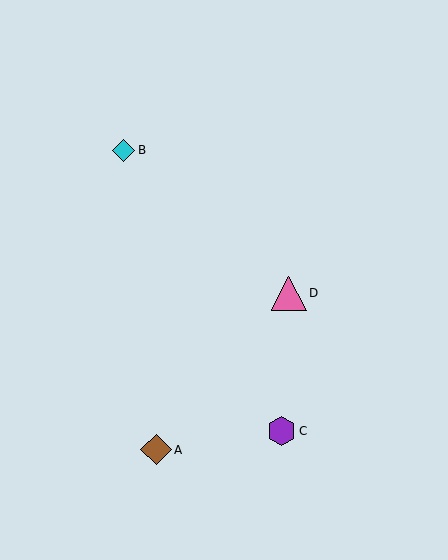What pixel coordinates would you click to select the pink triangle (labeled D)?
Click at (289, 293) to select the pink triangle D.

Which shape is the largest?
The pink triangle (labeled D) is the largest.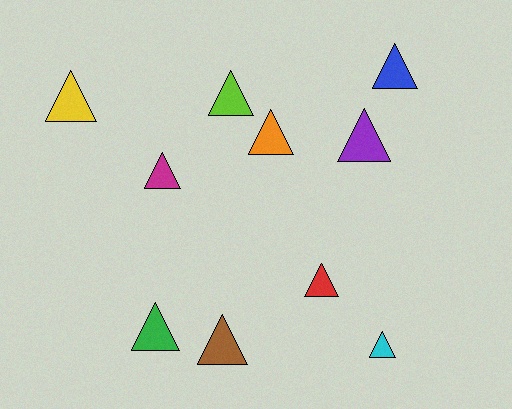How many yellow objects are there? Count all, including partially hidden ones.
There is 1 yellow object.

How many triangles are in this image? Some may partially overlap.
There are 10 triangles.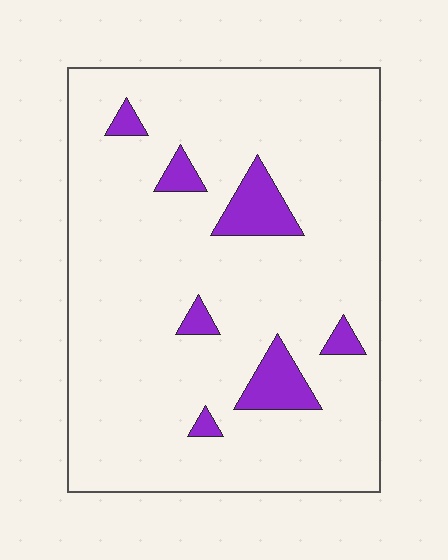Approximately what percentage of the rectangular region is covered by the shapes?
Approximately 10%.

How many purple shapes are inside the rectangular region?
7.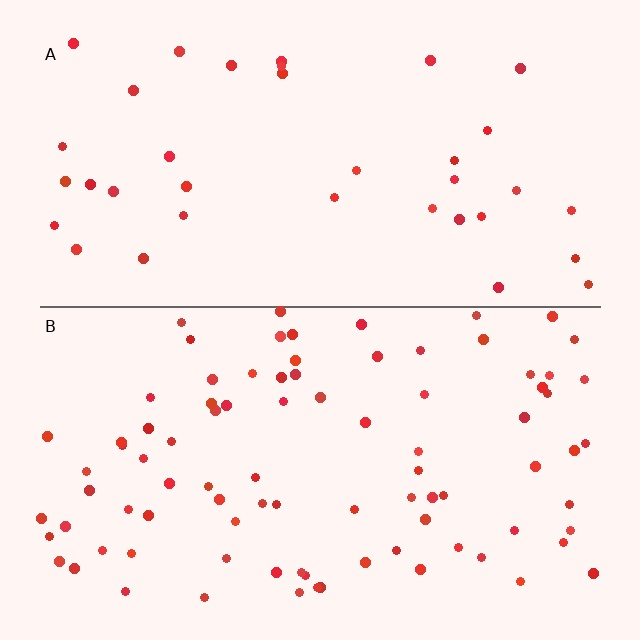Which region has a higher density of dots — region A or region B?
B (the bottom).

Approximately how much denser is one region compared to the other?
Approximately 2.4× — region B over region A.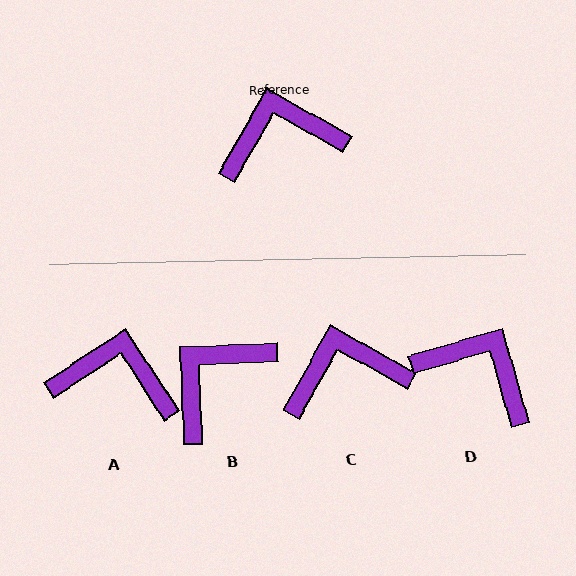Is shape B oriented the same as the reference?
No, it is off by about 32 degrees.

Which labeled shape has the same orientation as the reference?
C.